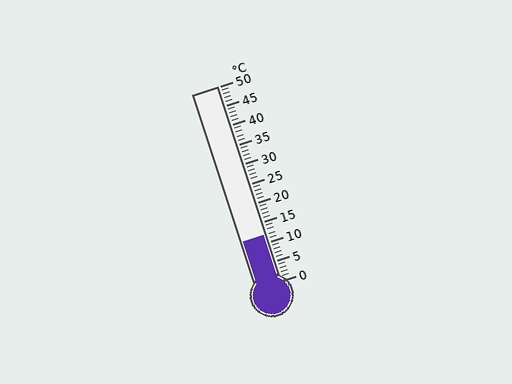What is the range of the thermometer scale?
The thermometer scale ranges from 0°C to 50°C.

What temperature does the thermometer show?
The thermometer shows approximately 12°C.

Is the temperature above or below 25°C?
The temperature is below 25°C.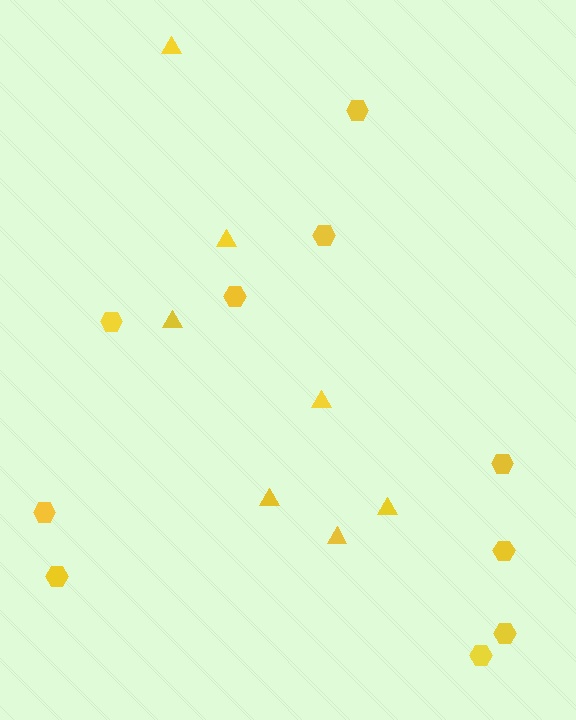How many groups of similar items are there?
There are 2 groups: one group of hexagons (10) and one group of triangles (7).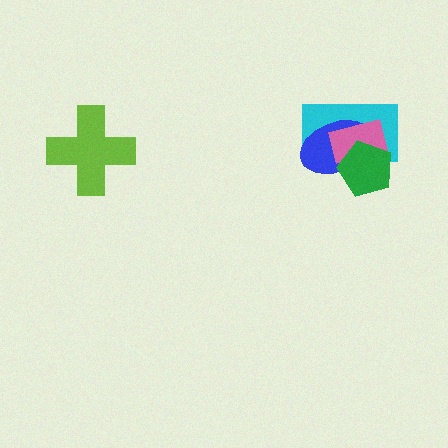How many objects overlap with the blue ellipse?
3 objects overlap with the blue ellipse.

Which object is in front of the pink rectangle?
The green pentagon is in front of the pink rectangle.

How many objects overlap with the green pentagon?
3 objects overlap with the green pentagon.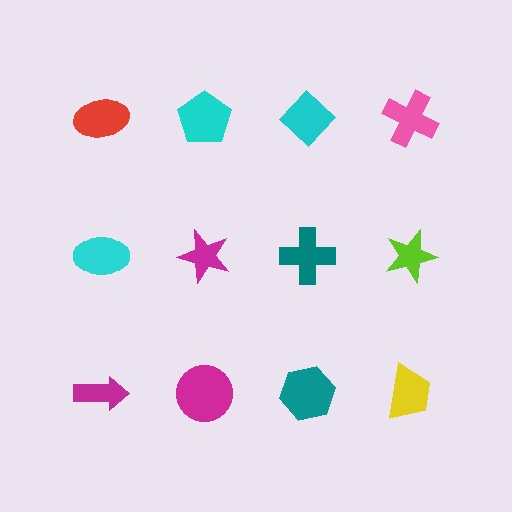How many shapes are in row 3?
4 shapes.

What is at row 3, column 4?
A yellow trapezoid.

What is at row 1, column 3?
A cyan diamond.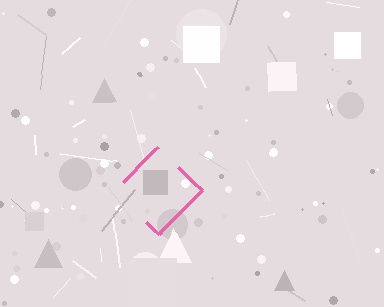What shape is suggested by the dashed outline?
The dashed outline suggests a diamond.